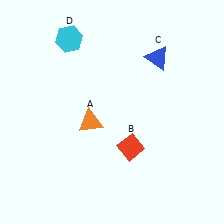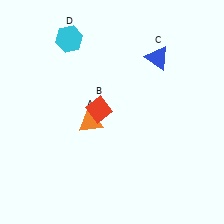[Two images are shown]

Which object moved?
The red diamond (B) moved up.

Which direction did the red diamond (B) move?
The red diamond (B) moved up.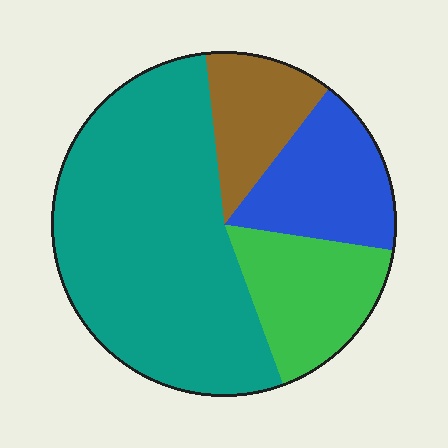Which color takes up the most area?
Teal, at roughly 55%.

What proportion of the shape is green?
Green takes up about one sixth (1/6) of the shape.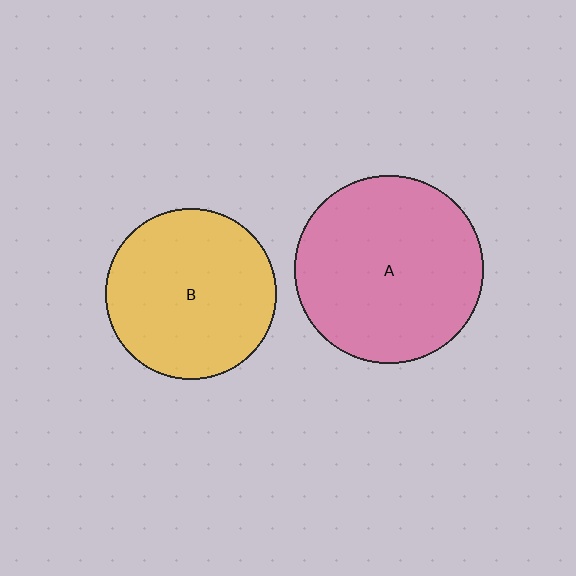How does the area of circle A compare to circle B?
Approximately 1.2 times.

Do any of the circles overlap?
No, none of the circles overlap.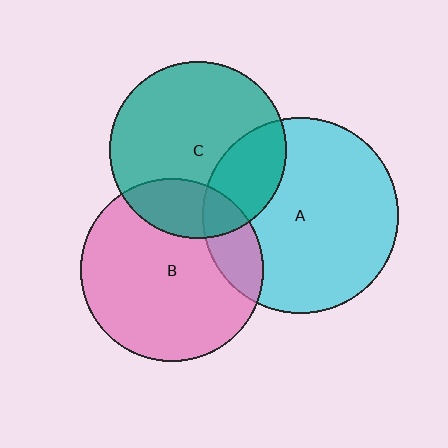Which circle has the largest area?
Circle A (cyan).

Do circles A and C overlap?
Yes.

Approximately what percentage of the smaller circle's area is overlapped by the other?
Approximately 25%.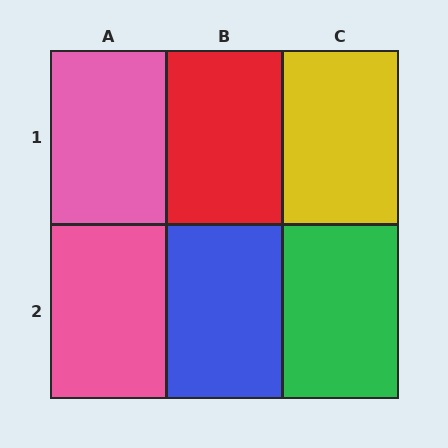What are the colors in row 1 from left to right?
Pink, red, yellow.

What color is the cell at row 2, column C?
Green.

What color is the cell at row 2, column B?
Blue.